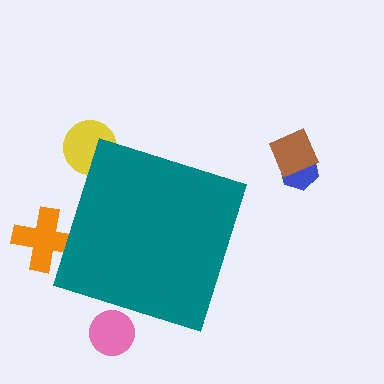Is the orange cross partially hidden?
Yes, the orange cross is partially hidden behind the teal diamond.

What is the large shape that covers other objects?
A teal diamond.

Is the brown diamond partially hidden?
No, the brown diamond is fully visible.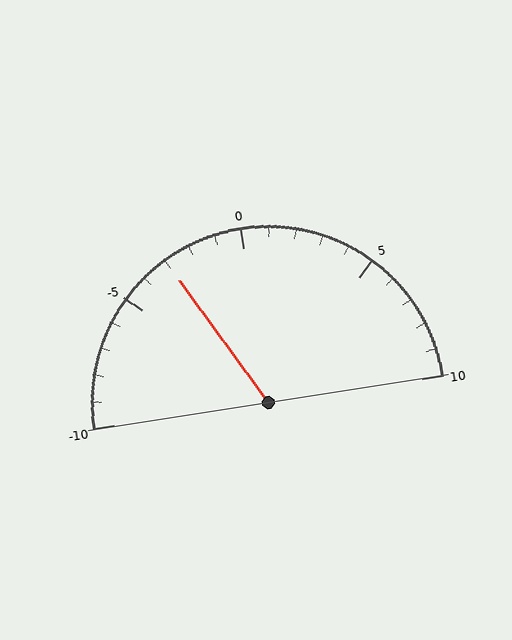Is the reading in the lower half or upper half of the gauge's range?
The reading is in the lower half of the range (-10 to 10).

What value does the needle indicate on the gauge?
The needle indicates approximately -3.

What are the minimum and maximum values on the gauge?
The gauge ranges from -10 to 10.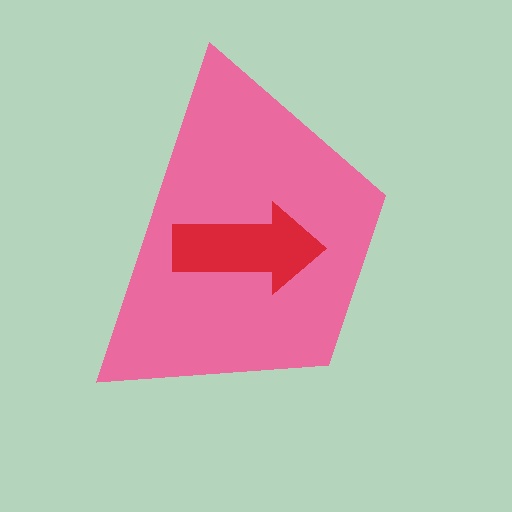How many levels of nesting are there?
2.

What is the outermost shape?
The pink trapezoid.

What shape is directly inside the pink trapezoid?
The red arrow.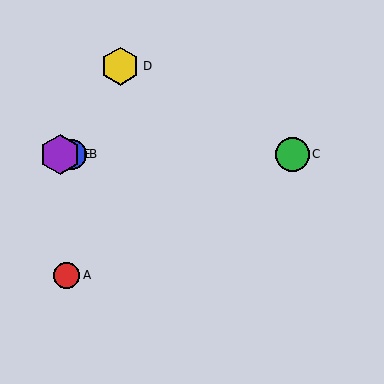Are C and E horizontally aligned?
Yes, both are at y≈155.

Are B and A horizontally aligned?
No, B is at y≈155 and A is at y≈275.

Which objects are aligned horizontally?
Objects B, C, E are aligned horizontally.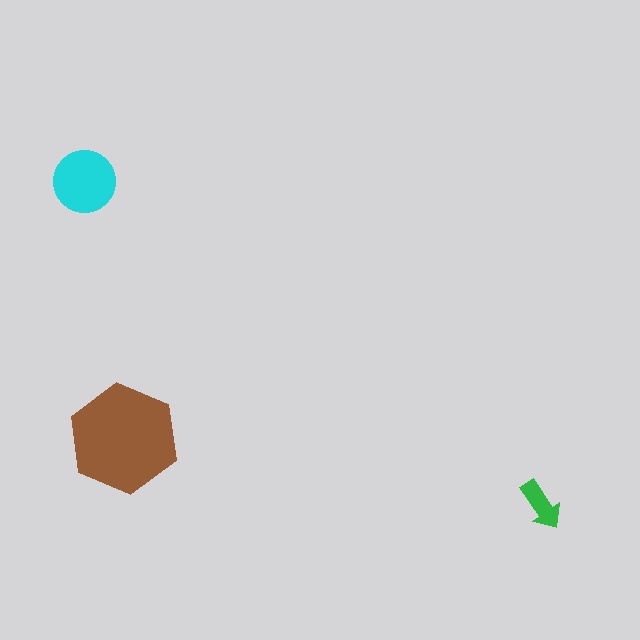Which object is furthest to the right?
The green arrow is rightmost.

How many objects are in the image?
There are 3 objects in the image.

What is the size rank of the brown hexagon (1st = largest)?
1st.